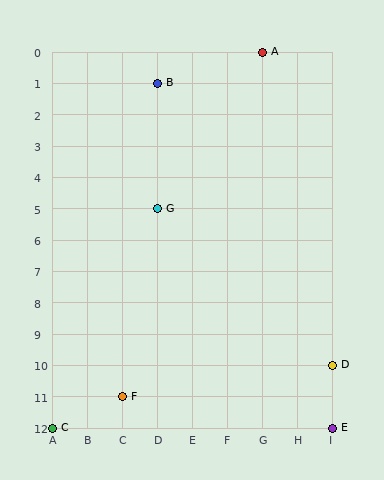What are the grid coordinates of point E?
Point E is at grid coordinates (I, 12).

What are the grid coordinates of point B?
Point B is at grid coordinates (D, 1).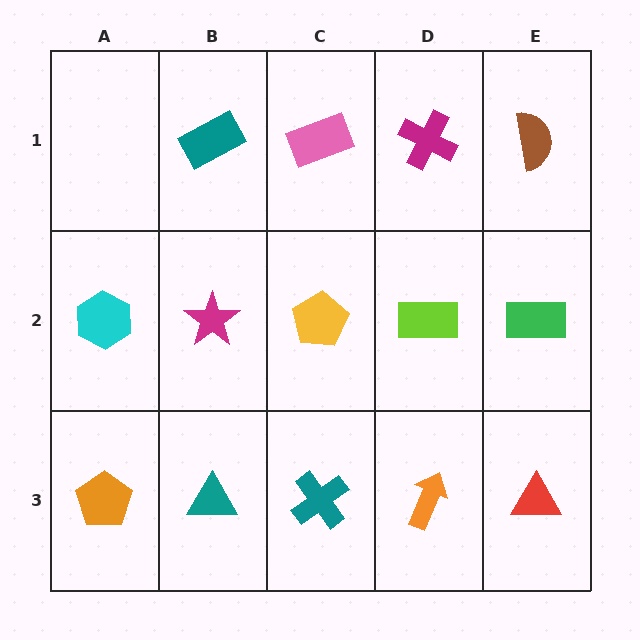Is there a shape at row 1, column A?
No, that cell is empty.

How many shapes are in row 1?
4 shapes.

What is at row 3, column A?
An orange pentagon.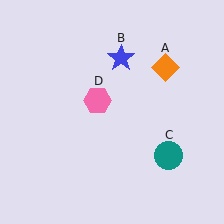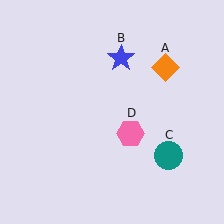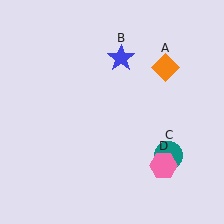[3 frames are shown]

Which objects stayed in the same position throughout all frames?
Orange diamond (object A) and blue star (object B) and teal circle (object C) remained stationary.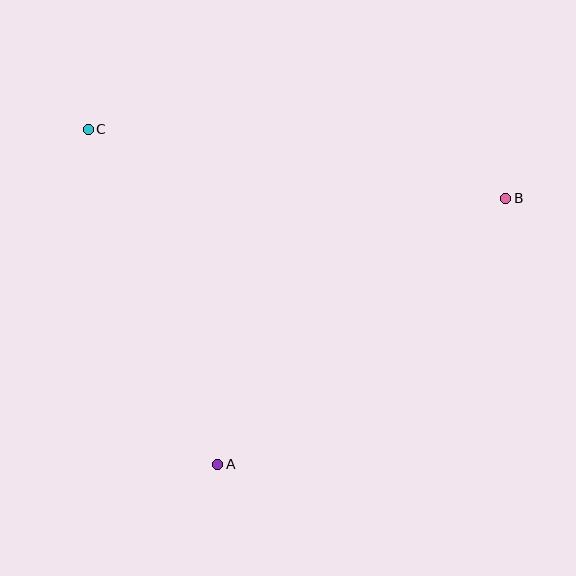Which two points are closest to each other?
Points A and C are closest to each other.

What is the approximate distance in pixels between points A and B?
The distance between A and B is approximately 392 pixels.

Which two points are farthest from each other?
Points B and C are farthest from each other.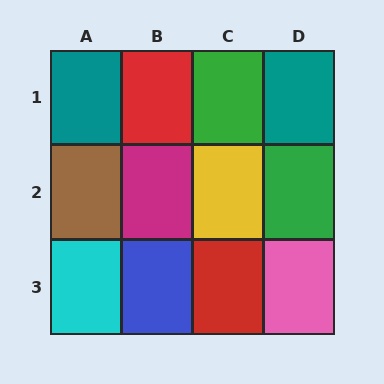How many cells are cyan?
1 cell is cyan.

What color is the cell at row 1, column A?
Teal.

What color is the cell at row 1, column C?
Green.